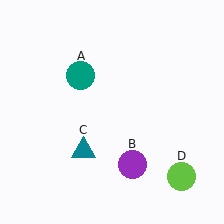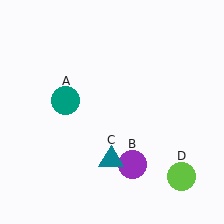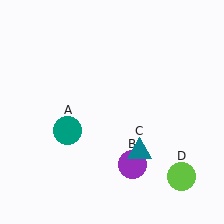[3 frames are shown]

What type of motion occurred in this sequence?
The teal circle (object A), teal triangle (object C) rotated counterclockwise around the center of the scene.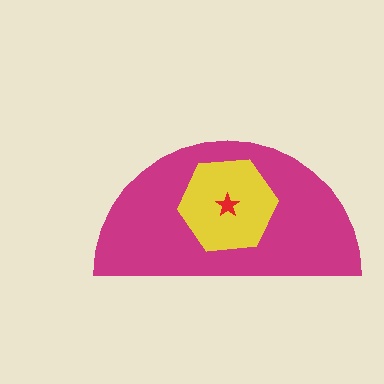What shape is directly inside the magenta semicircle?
The yellow hexagon.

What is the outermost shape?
The magenta semicircle.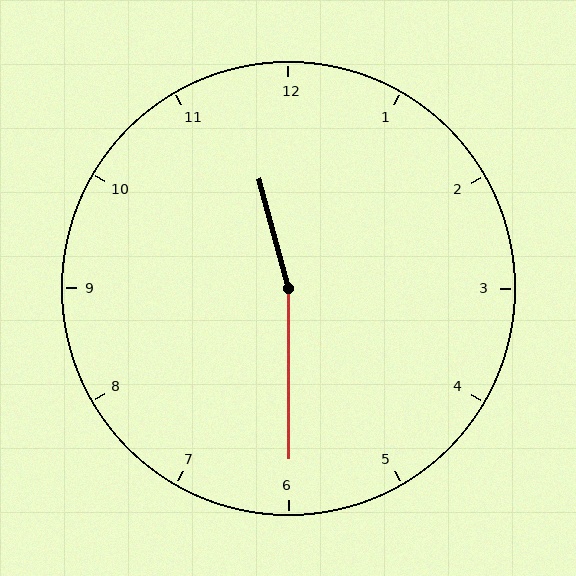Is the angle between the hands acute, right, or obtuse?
It is obtuse.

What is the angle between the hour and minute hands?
Approximately 165 degrees.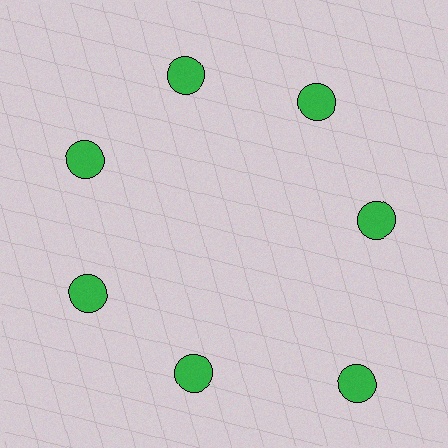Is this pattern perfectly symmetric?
No. The 7 green circles are arranged in a ring, but one element near the 5 o'clock position is pushed outward from the center, breaking the 7-fold rotational symmetry.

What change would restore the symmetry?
The symmetry would be restored by moving it inward, back onto the ring so that all 7 circles sit at equal angles and equal distance from the center.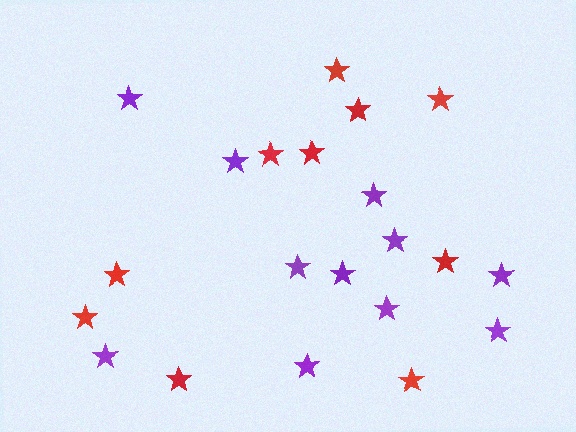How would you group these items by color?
There are 2 groups: one group of red stars (10) and one group of purple stars (11).